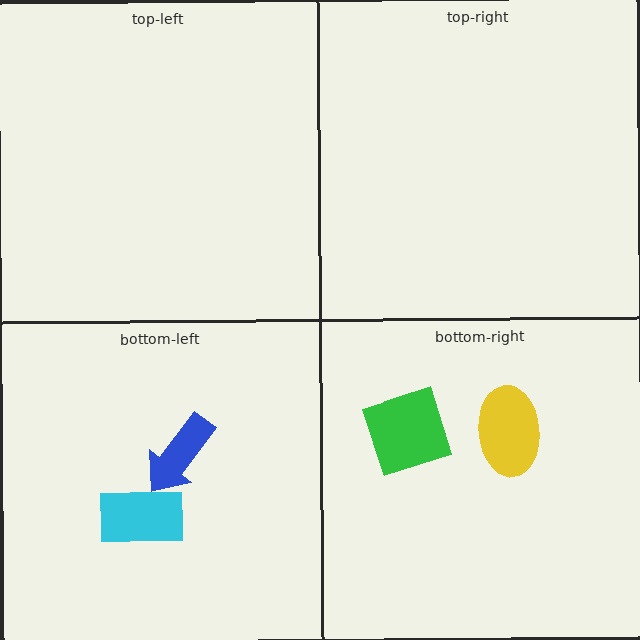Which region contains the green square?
The bottom-right region.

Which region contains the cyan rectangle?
The bottom-left region.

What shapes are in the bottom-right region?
The yellow ellipse, the green square.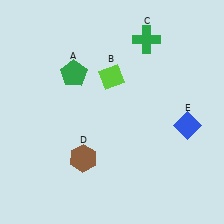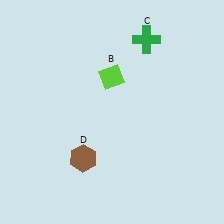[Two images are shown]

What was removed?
The green pentagon (A), the blue diamond (E) were removed in Image 2.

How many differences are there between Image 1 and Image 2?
There are 2 differences between the two images.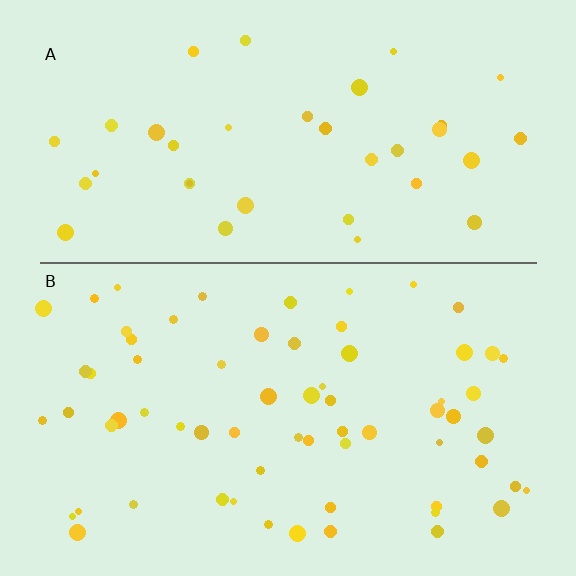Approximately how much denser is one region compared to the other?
Approximately 1.8× — region B over region A.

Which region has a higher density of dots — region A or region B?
B (the bottom).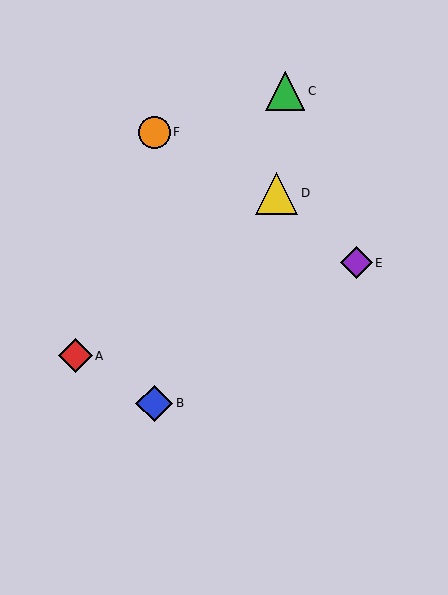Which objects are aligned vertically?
Objects B, F are aligned vertically.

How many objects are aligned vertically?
2 objects (B, F) are aligned vertically.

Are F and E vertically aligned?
No, F is at x≈154 and E is at x≈356.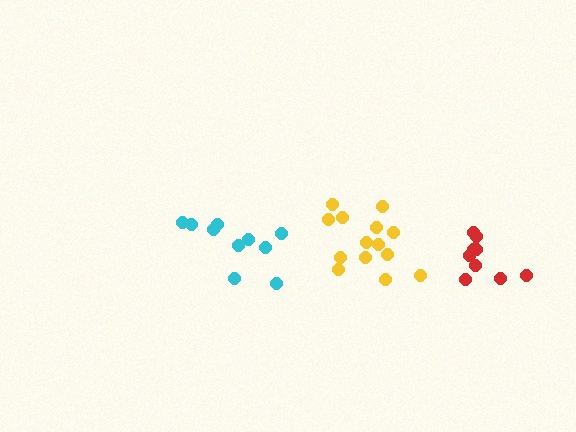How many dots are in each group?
Group 1: 10 dots, Group 2: 10 dots, Group 3: 14 dots (34 total).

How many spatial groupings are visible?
There are 3 spatial groupings.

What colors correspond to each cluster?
The clusters are colored: cyan, red, yellow.